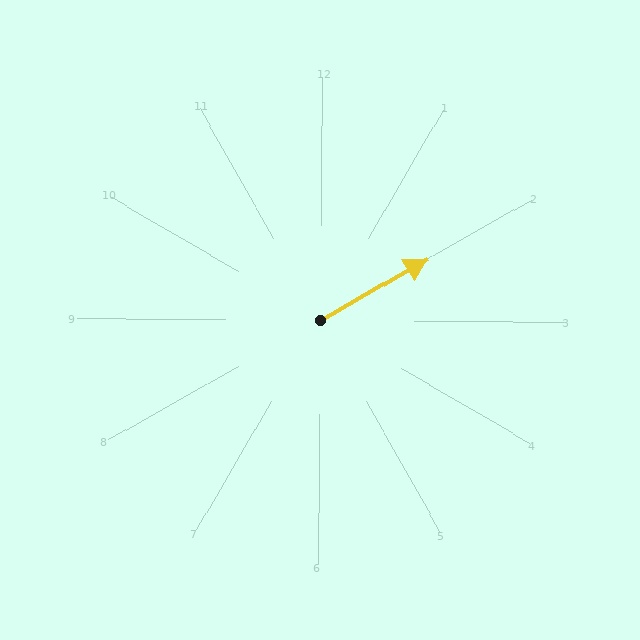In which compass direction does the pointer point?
Northeast.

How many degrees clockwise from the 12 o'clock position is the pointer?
Approximately 60 degrees.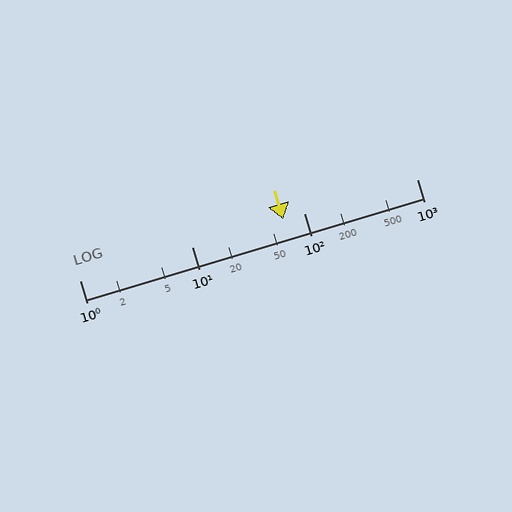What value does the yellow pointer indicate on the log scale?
The pointer indicates approximately 65.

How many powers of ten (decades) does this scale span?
The scale spans 3 decades, from 1 to 1000.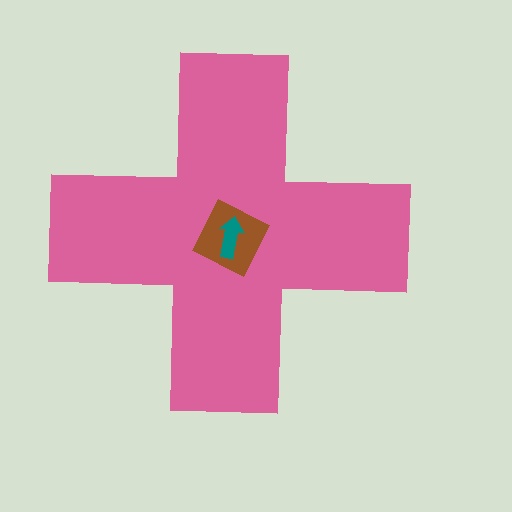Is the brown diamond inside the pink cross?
Yes.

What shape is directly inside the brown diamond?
The teal arrow.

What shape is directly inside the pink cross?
The brown diamond.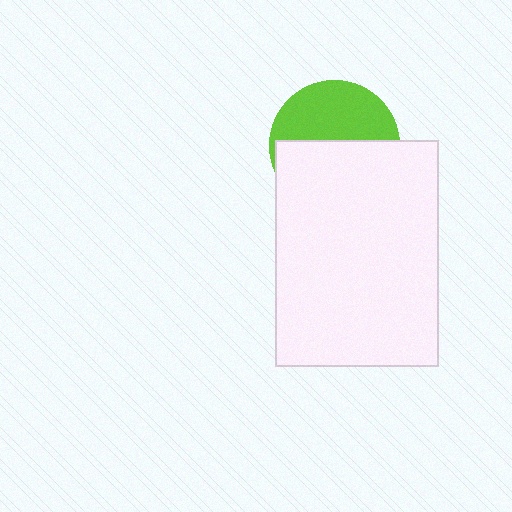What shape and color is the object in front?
The object in front is a white rectangle.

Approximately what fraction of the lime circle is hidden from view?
Roughly 55% of the lime circle is hidden behind the white rectangle.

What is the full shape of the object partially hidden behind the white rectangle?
The partially hidden object is a lime circle.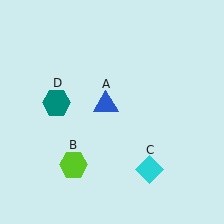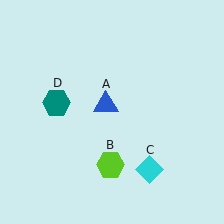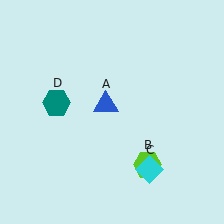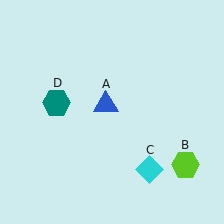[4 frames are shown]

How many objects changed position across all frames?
1 object changed position: lime hexagon (object B).